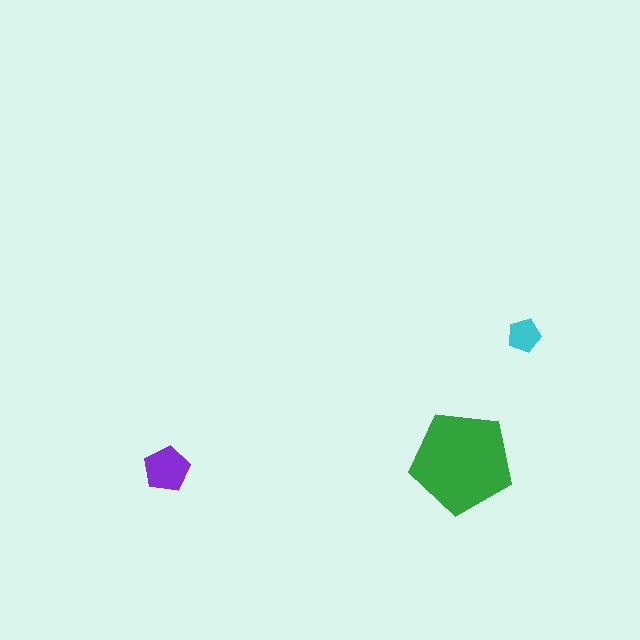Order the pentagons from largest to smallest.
the green one, the purple one, the cyan one.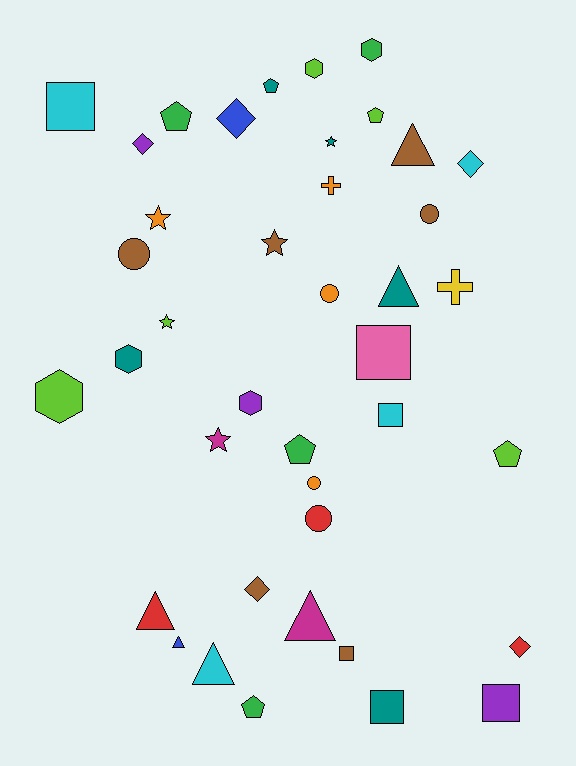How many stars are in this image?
There are 5 stars.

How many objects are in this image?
There are 40 objects.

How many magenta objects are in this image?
There are 2 magenta objects.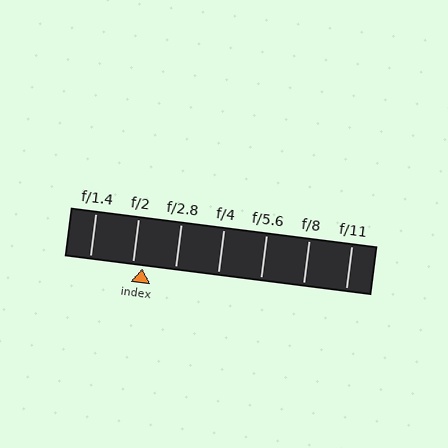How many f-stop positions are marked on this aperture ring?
There are 7 f-stop positions marked.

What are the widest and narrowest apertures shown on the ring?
The widest aperture shown is f/1.4 and the narrowest is f/11.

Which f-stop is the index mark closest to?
The index mark is closest to f/2.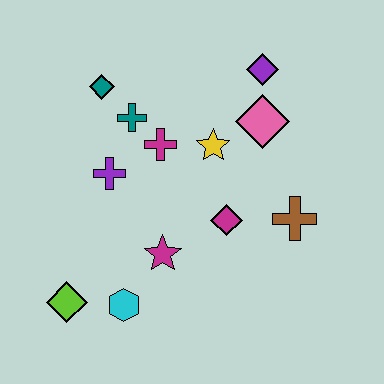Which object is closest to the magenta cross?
The teal cross is closest to the magenta cross.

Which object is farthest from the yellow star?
The lime diamond is farthest from the yellow star.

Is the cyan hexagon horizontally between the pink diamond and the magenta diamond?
No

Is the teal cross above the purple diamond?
No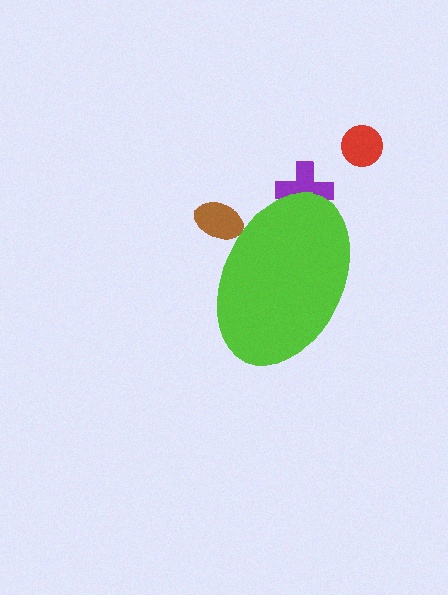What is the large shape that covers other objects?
A lime ellipse.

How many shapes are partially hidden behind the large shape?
2 shapes are partially hidden.